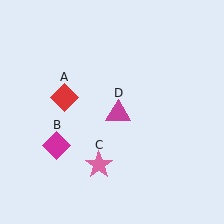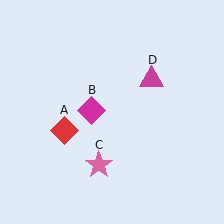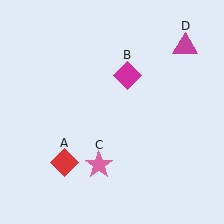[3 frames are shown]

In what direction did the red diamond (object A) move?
The red diamond (object A) moved down.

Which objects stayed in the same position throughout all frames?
Pink star (object C) remained stationary.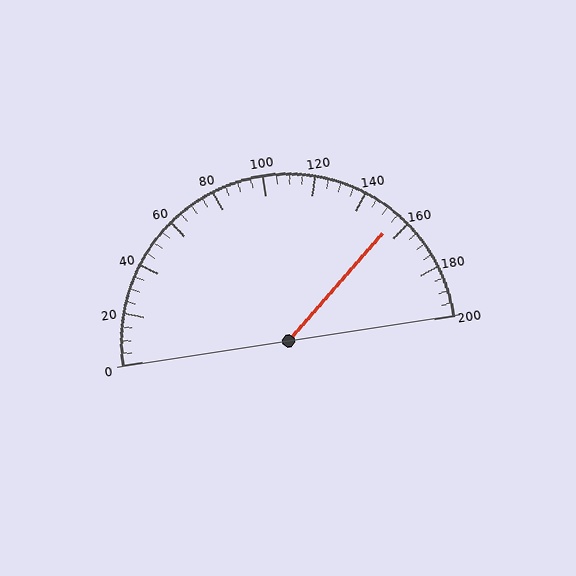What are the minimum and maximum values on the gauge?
The gauge ranges from 0 to 200.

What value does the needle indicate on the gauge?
The needle indicates approximately 155.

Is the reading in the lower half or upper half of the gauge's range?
The reading is in the upper half of the range (0 to 200).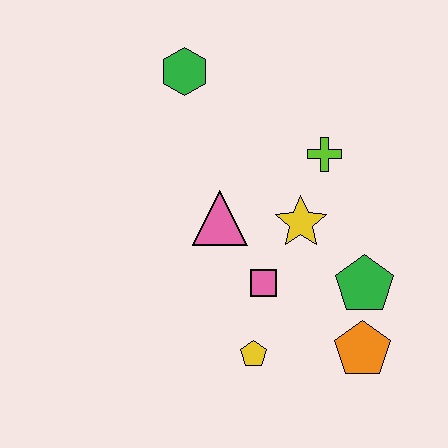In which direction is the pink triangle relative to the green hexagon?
The pink triangle is below the green hexagon.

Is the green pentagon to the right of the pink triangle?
Yes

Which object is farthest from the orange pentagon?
The green hexagon is farthest from the orange pentagon.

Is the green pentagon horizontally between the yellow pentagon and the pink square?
No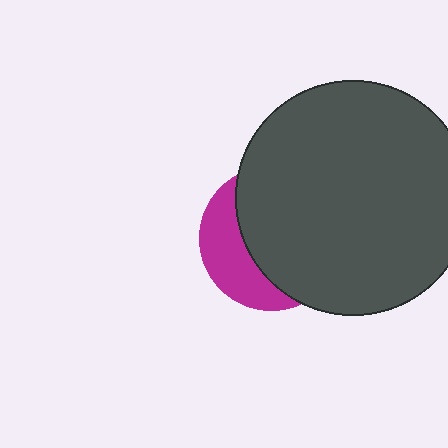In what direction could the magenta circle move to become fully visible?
The magenta circle could move left. That would shift it out from behind the dark gray circle entirely.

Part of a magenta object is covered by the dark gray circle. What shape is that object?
It is a circle.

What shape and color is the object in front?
The object in front is a dark gray circle.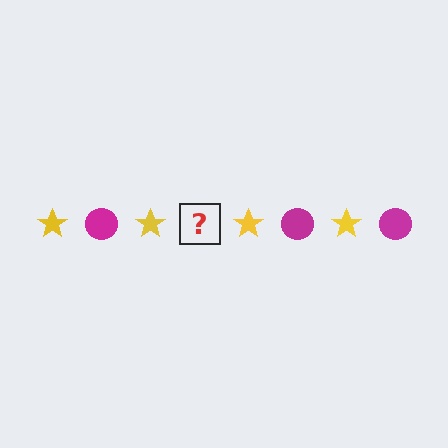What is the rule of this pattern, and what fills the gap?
The rule is that the pattern alternates between yellow star and magenta circle. The gap should be filled with a magenta circle.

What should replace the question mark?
The question mark should be replaced with a magenta circle.